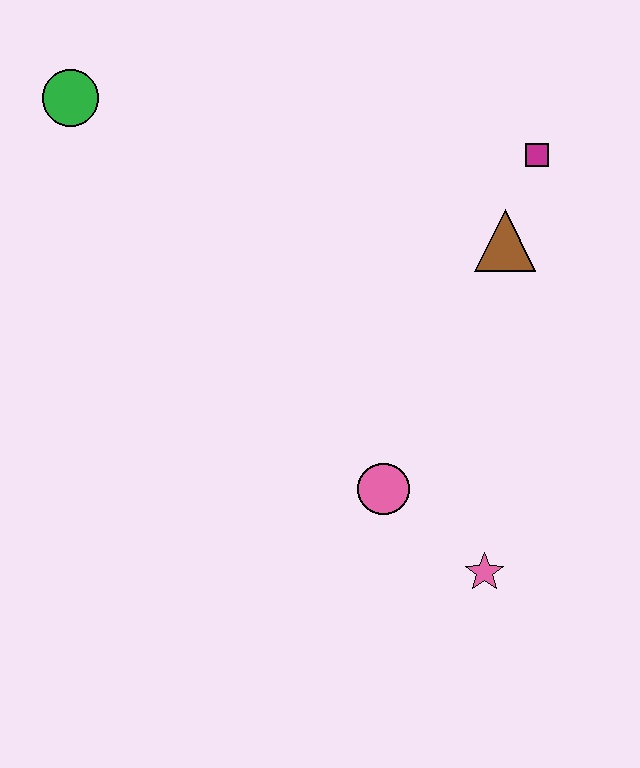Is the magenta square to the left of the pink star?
No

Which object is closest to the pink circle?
The pink star is closest to the pink circle.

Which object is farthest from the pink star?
The green circle is farthest from the pink star.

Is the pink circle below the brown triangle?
Yes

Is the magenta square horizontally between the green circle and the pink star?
No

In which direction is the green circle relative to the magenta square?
The green circle is to the left of the magenta square.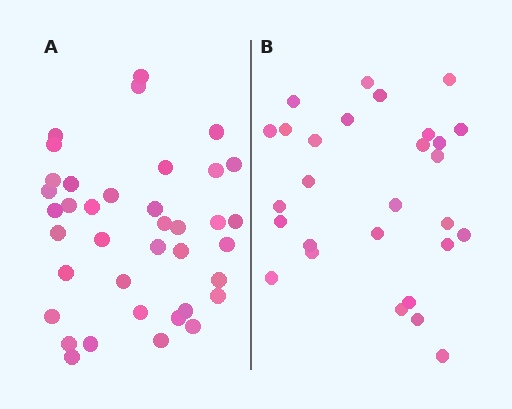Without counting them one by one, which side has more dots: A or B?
Region A (the left region) has more dots.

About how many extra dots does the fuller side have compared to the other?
Region A has roughly 10 or so more dots than region B.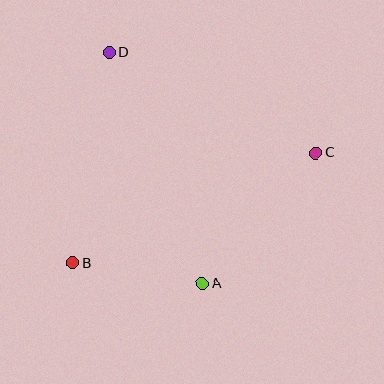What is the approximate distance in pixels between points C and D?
The distance between C and D is approximately 229 pixels.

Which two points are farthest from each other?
Points B and C are farthest from each other.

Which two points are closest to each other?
Points A and B are closest to each other.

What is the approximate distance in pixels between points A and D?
The distance between A and D is approximately 249 pixels.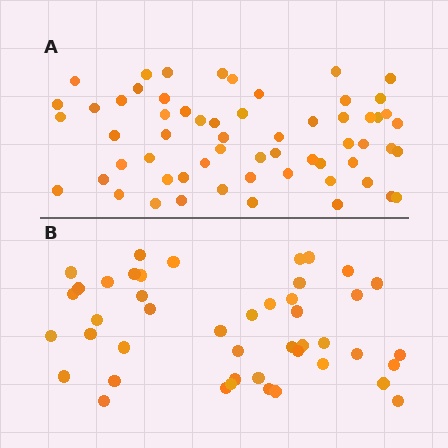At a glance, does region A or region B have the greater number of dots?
Region A (the top region) has more dots.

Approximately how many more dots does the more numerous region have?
Region A has approximately 15 more dots than region B.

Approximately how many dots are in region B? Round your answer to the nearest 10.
About 40 dots. (The exact count is 45, which rounds to 40.)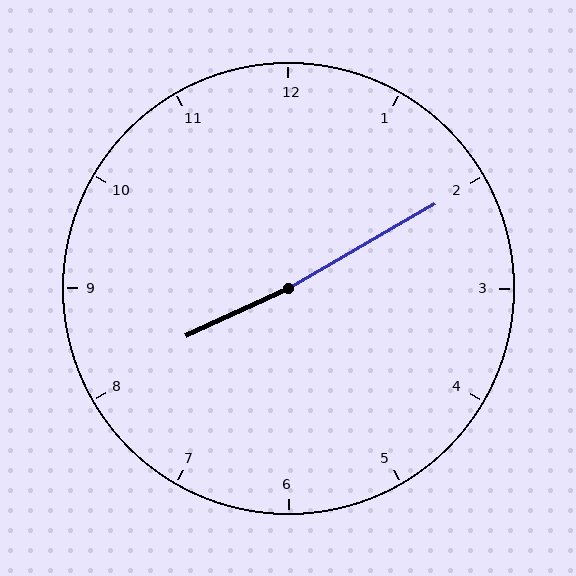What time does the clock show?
8:10.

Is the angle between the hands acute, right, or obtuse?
It is obtuse.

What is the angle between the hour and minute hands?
Approximately 175 degrees.